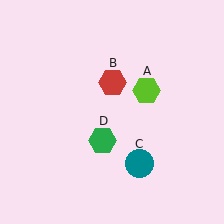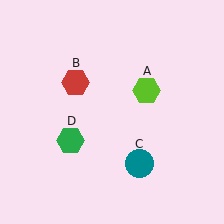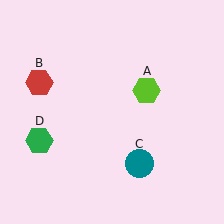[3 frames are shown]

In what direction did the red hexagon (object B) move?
The red hexagon (object B) moved left.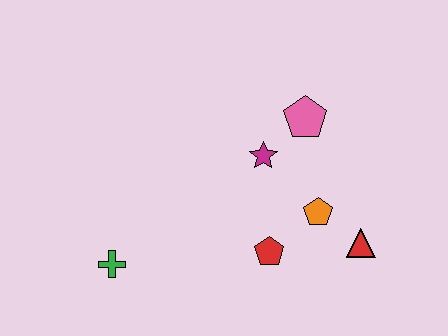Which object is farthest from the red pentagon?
The green cross is farthest from the red pentagon.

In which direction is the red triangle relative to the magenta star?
The red triangle is to the right of the magenta star.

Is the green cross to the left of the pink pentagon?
Yes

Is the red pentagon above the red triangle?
No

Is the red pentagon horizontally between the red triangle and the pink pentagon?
No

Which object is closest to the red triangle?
The orange pentagon is closest to the red triangle.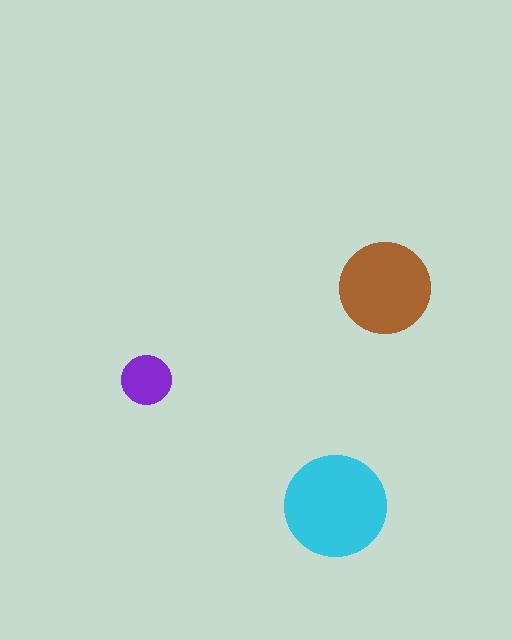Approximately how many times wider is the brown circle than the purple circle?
About 2 times wider.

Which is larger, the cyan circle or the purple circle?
The cyan one.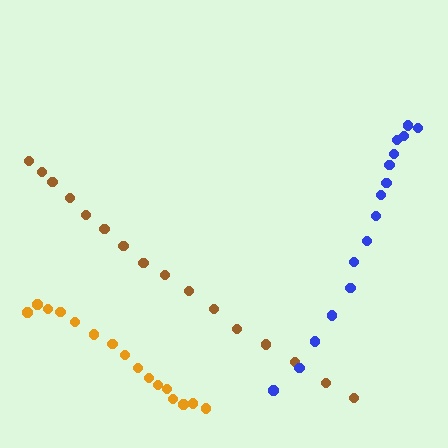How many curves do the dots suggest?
There are 3 distinct paths.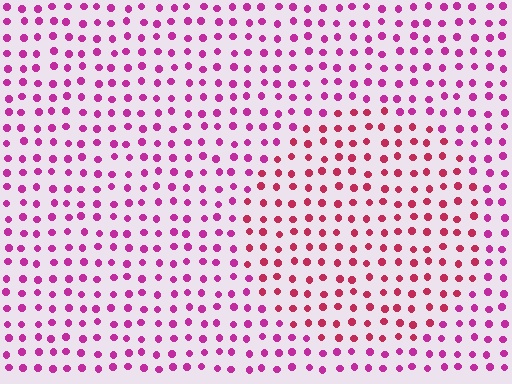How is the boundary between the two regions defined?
The boundary is defined purely by a slight shift in hue (about 29 degrees). Spacing, size, and orientation are identical on both sides.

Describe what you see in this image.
The image is filled with small magenta elements in a uniform arrangement. A circle-shaped region is visible where the elements are tinted to a slightly different hue, forming a subtle color boundary.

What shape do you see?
I see a circle.